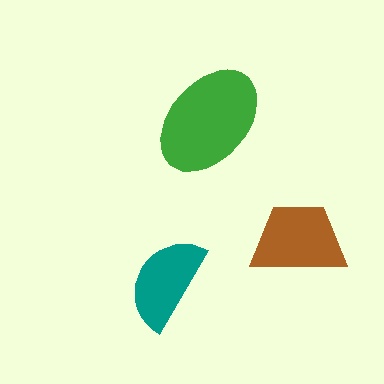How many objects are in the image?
There are 3 objects in the image.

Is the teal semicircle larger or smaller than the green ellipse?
Smaller.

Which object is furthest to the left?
The teal semicircle is leftmost.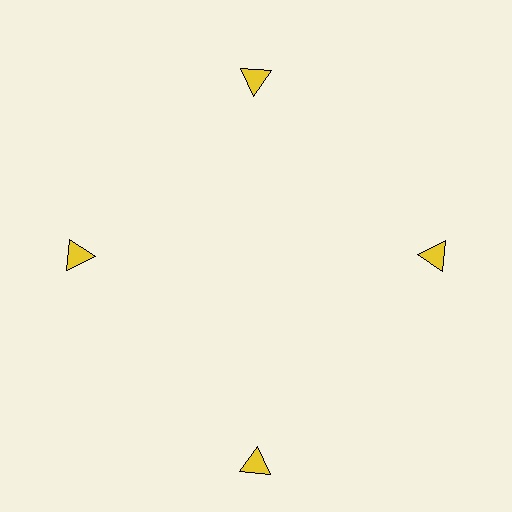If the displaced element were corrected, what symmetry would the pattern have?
It would have 4-fold rotational symmetry — the pattern would map onto itself every 90 degrees.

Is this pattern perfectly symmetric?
No. The 4 yellow triangles are arranged in a ring, but one element near the 6 o'clock position is pushed outward from the center, breaking the 4-fold rotational symmetry.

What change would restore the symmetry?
The symmetry would be restored by moving it inward, back onto the ring so that all 4 triangles sit at equal angles and equal distance from the center.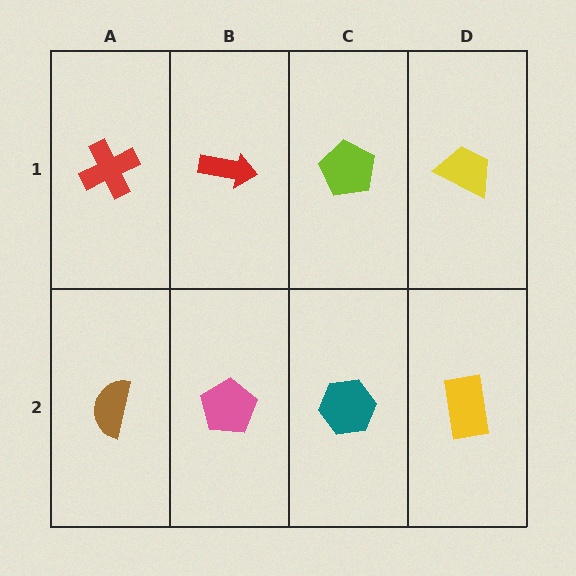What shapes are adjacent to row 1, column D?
A yellow rectangle (row 2, column D), a lime pentagon (row 1, column C).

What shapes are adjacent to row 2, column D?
A yellow trapezoid (row 1, column D), a teal hexagon (row 2, column C).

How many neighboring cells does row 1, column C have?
3.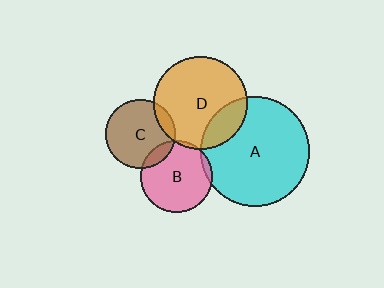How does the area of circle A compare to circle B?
Approximately 2.3 times.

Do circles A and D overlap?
Yes.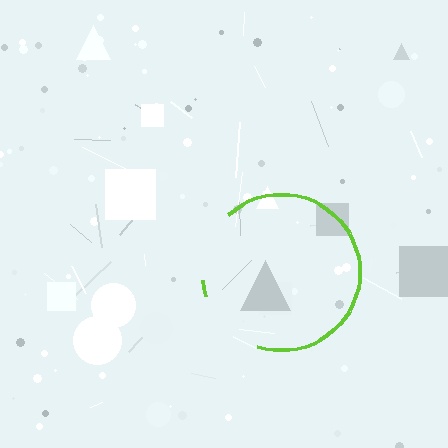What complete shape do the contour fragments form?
The contour fragments form a circle.